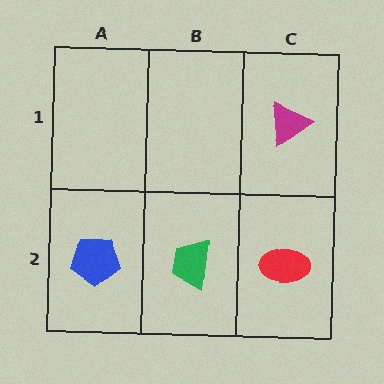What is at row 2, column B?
A green trapezoid.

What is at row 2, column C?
A red ellipse.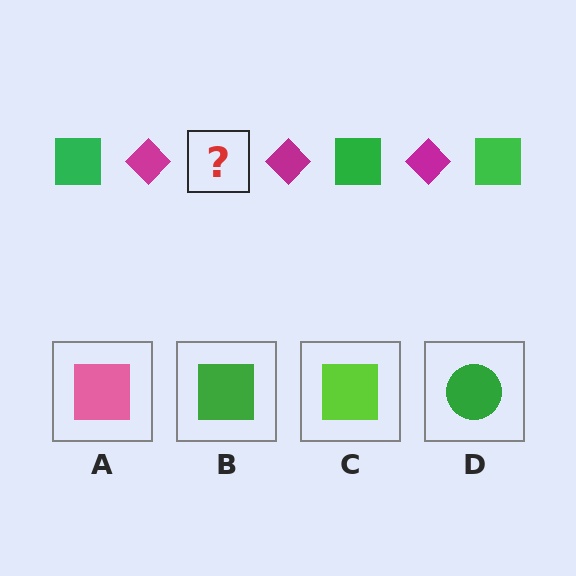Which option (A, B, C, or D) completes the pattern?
B.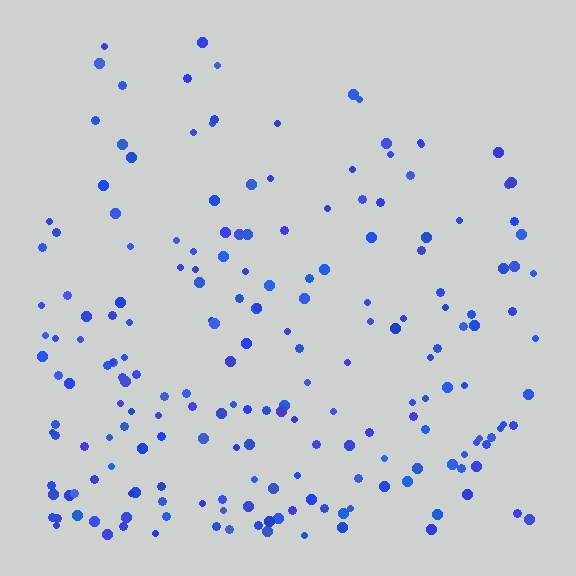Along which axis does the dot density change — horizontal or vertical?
Vertical.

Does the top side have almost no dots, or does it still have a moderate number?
Still a moderate number, just noticeably fewer than the bottom.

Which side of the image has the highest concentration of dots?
The bottom.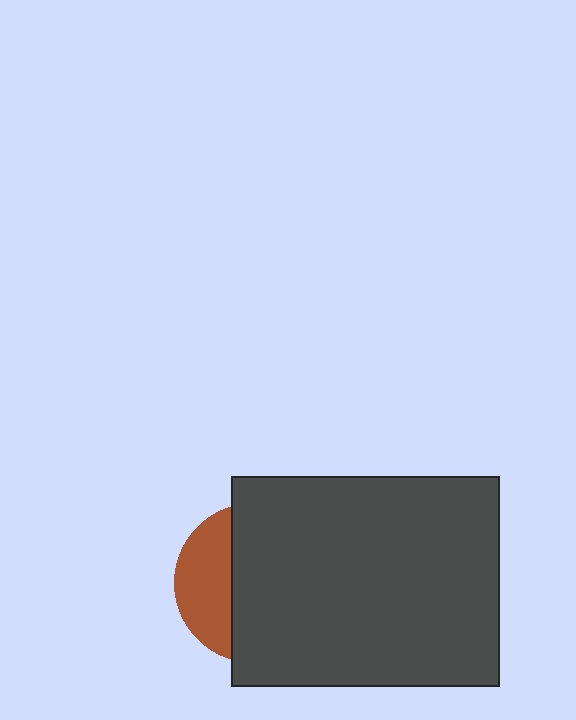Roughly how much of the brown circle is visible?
A small part of it is visible (roughly 32%).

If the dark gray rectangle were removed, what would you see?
You would see the complete brown circle.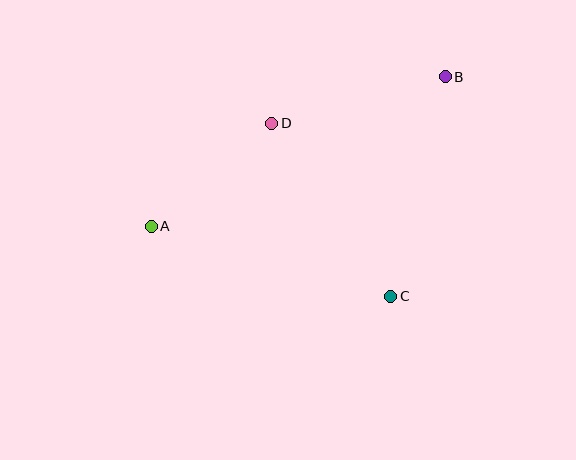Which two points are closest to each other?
Points A and D are closest to each other.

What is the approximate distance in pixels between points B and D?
The distance between B and D is approximately 180 pixels.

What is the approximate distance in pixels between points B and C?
The distance between B and C is approximately 226 pixels.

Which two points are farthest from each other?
Points A and B are farthest from each other.